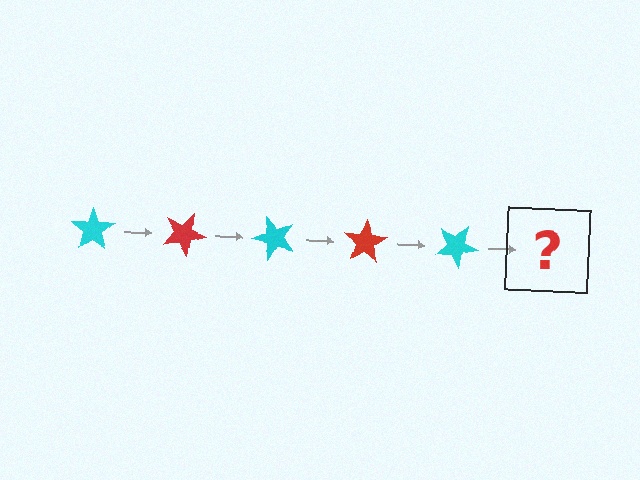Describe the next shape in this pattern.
It should be a red star, rotated 125 degrees from the start.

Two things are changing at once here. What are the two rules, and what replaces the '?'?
The two rules are that it rotates 25 degrees each step and the color cycles through cyan and red. The '?' should be a red star, rotated 125 degrees from the start.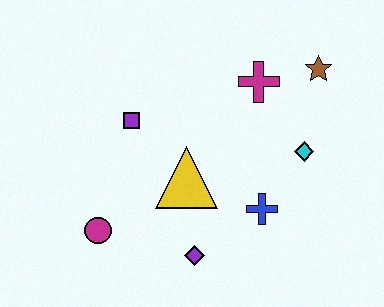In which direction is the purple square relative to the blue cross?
The purple square is to the left of the blue cross.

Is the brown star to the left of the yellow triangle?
No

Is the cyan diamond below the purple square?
Yes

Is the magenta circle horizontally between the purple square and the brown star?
No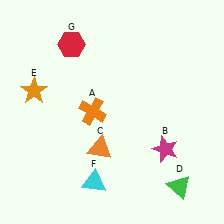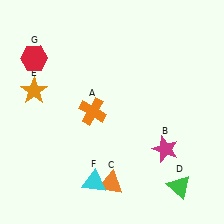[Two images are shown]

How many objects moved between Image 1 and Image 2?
2 objects moved between the two images.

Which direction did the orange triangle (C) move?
The orange triangle (C) moved down.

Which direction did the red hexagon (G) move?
The red hexagon (G) moved left.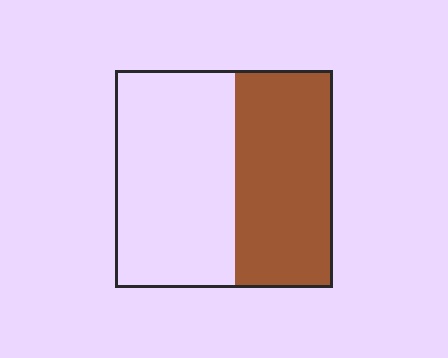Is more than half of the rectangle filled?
No.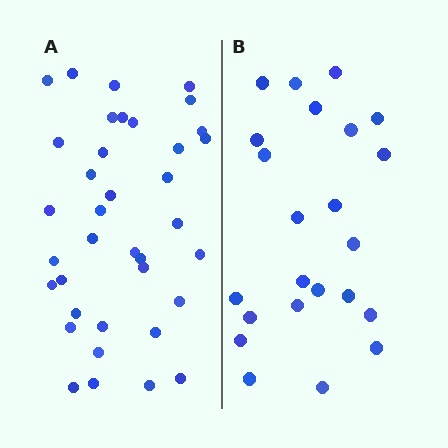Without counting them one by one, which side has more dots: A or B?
Region A (the left region) has more dots.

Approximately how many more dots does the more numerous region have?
Region A has approximately 15 more dots than region B.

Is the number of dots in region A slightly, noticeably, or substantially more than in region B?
Region A has substantially more. The ratio is roughly 1.6 to 1.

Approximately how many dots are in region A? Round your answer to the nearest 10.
About 40 dots. (The exact count is 37, which rounds to 40.)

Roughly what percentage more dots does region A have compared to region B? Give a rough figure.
About 60% more.